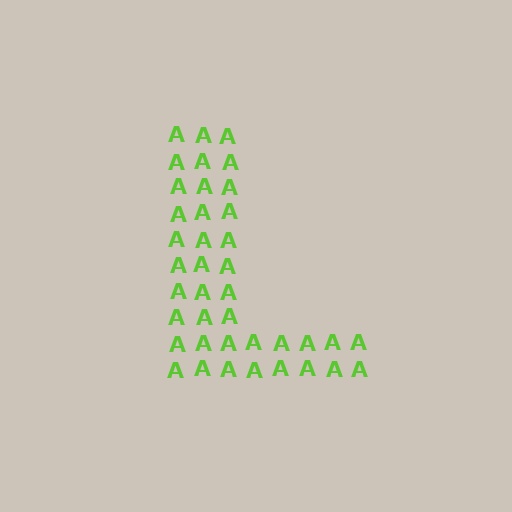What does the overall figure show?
The overall figure shows the letter L.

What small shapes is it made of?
It is made of small letter A's.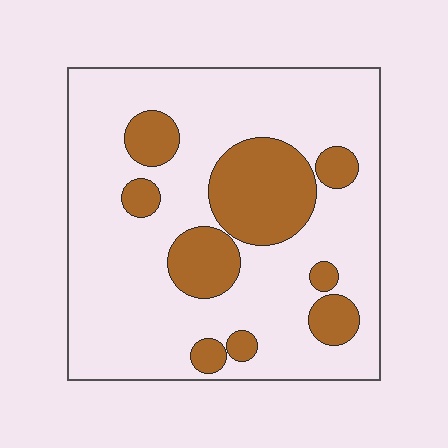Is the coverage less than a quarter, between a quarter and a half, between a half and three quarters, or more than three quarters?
Less than a quarter.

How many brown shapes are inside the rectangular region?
9.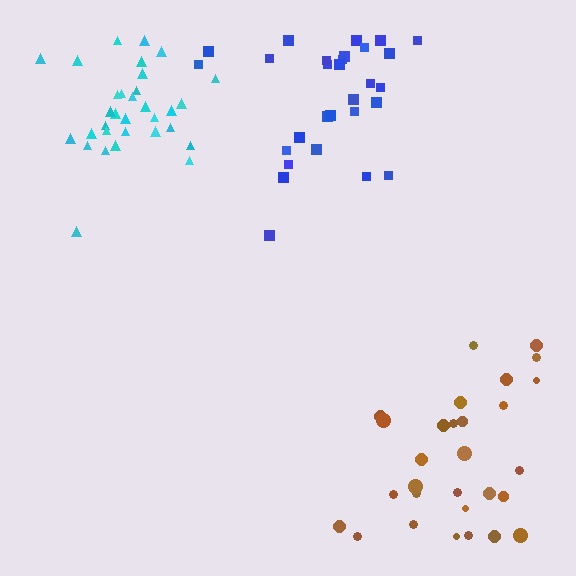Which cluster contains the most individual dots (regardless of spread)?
Cyan (32).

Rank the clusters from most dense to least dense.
cyan, blue, brown.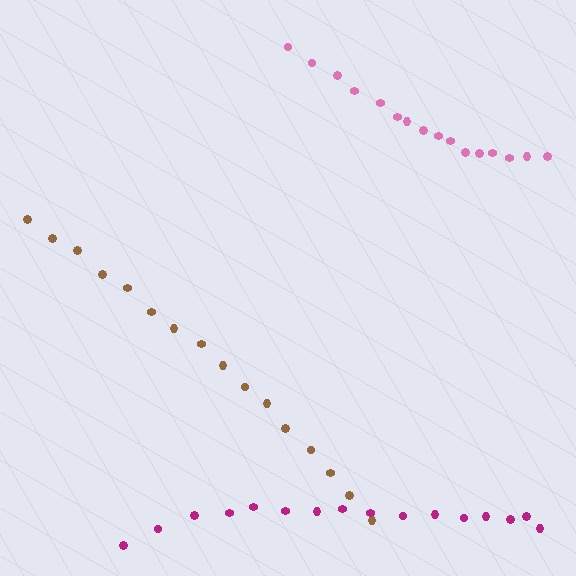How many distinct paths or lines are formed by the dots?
There are 3 distinct paths.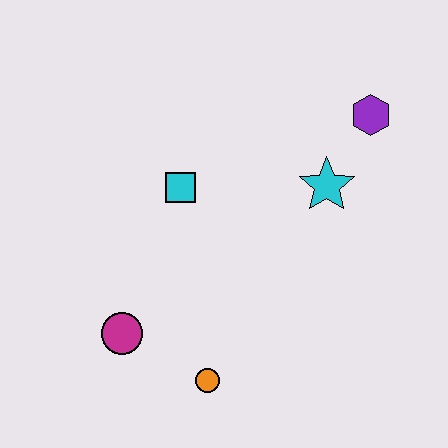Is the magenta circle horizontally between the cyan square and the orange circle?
No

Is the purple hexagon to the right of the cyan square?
Yes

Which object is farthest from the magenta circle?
The purple hexagon is farthest from the magenta circle.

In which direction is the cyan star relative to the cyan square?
The cyan star is to the right of the cyan square.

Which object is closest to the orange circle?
The magenta circle is closest to the orange circle.